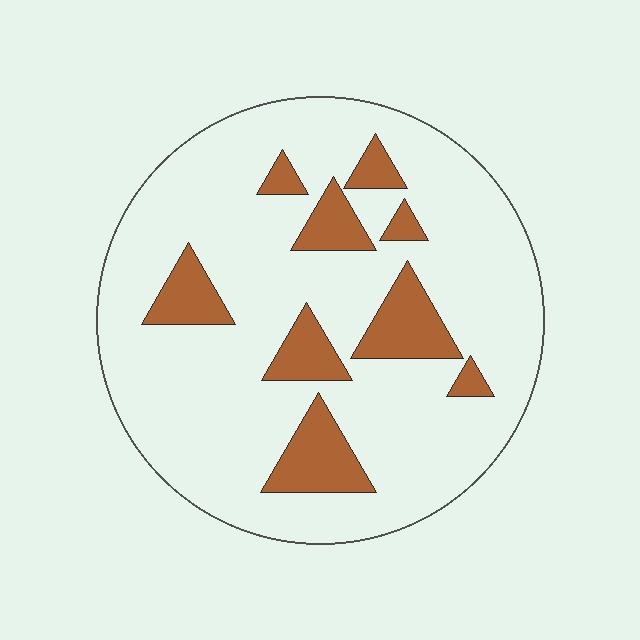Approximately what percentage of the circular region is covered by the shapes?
Approximately 20%.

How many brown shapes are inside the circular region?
9.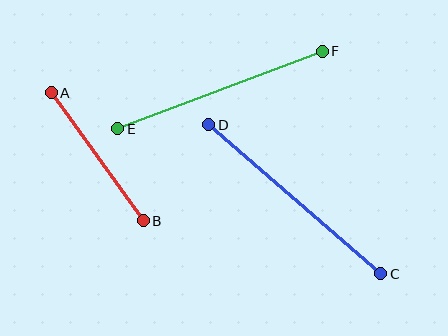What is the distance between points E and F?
The distance is approximately 219 pixels.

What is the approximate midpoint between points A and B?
The midpoint is at approximately (97, 157) pixels.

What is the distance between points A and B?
The distance is approximately 158 pixels.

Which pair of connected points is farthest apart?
Points C and D are farthest apart.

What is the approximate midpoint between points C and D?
The midpoint is at approximately (295, 199) pixels.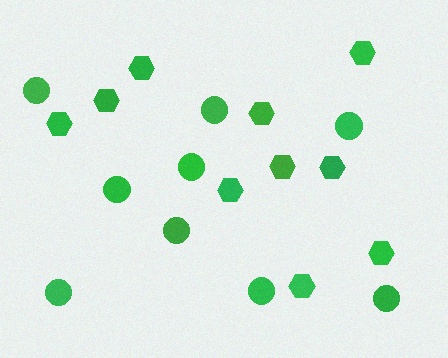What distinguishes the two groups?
There are 2 groups: one group of hexagons (10) and one group of circles (9).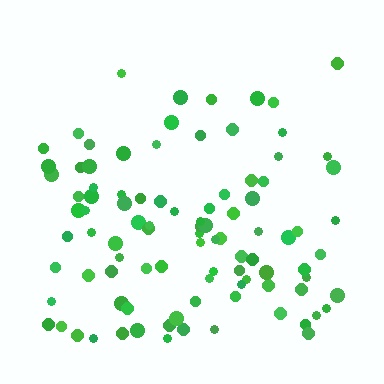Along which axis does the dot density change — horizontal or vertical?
Vertical.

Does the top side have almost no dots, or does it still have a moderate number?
Still a moderate number, just noticeably fewer than the bottom.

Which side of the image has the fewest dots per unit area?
The top.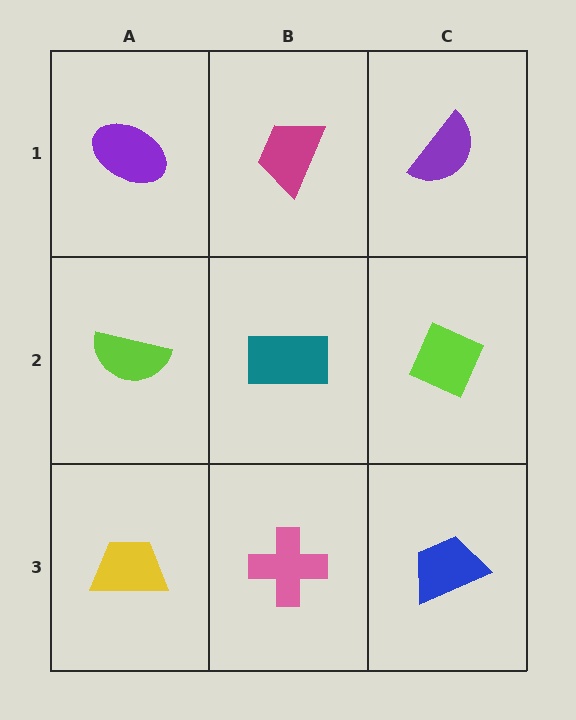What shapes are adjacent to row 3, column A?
A lime semicircle (row 2, column A), a pink cross (row 3, column B).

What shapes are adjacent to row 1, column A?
A lime semicircle (row 2, column A), a magenta trapezoid (row 1, column B).